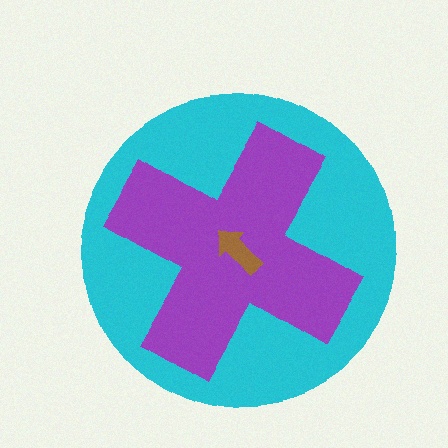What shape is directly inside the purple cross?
The brown arrow.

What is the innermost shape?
The brown arrow.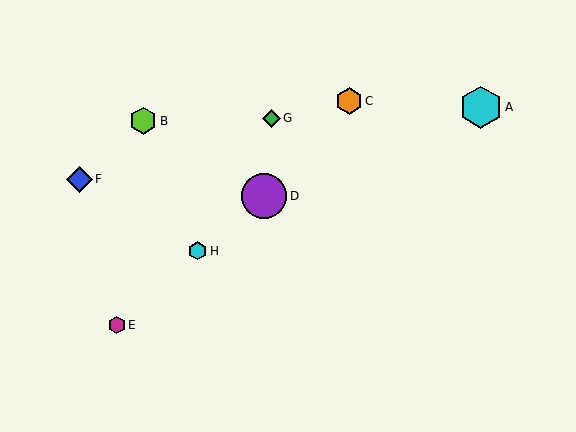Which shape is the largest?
The purple circle (labeled D) is the largest.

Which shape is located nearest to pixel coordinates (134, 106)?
The lime hexagon (labeled B) at (143, 121) is nearest to that location.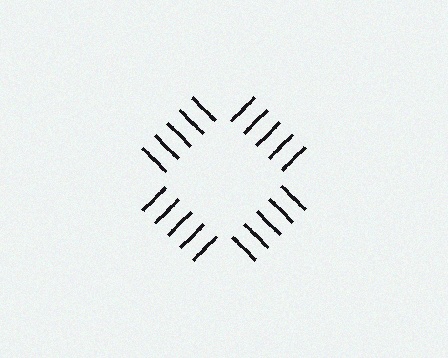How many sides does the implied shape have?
4 sides — the line-ends trace a square.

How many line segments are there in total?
20 — 5 along each of the 4 edges.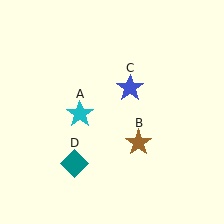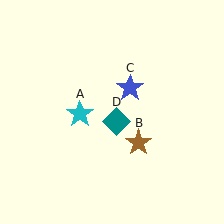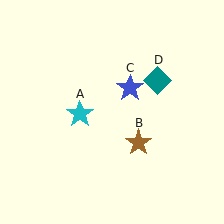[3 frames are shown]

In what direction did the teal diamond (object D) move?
The teal diamond (object D) moved up and to the right.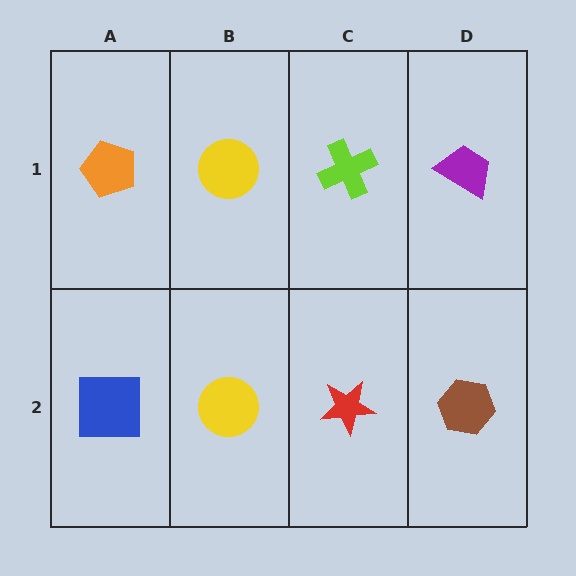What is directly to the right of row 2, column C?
A brown hexagon.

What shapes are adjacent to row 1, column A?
A blue square (row 2, column A), a yellow circle (row 1, column B).